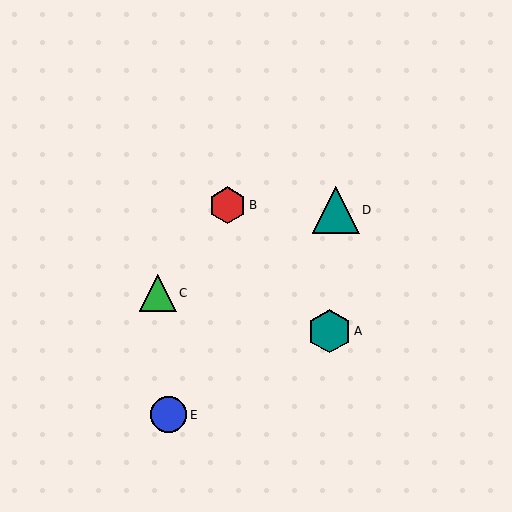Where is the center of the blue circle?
The center of the blue circle is at (168, 415).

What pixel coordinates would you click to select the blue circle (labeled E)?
Click at (168, 415) to select the blue circle E.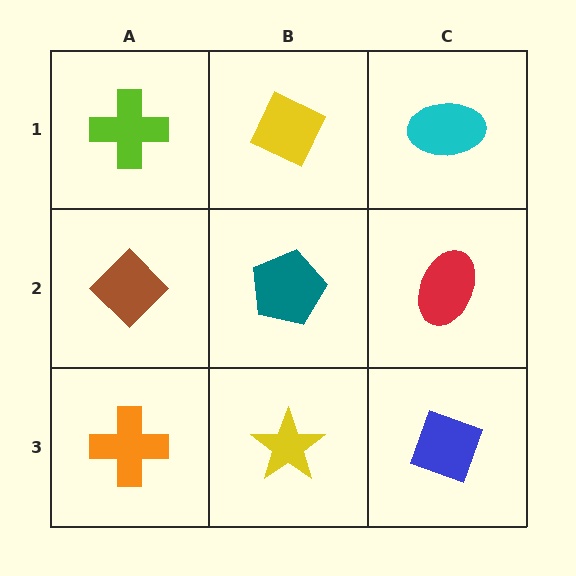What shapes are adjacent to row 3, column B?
A teal pentagon (row 2, column B), an orange cross (row 3, column A), a blue diamond (row 3, column C).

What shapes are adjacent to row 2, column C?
A cyan ellipse (row 1, column C), a blue diamond (row 3, column C), a teal pentagon (row 2, column B).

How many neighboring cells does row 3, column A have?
2.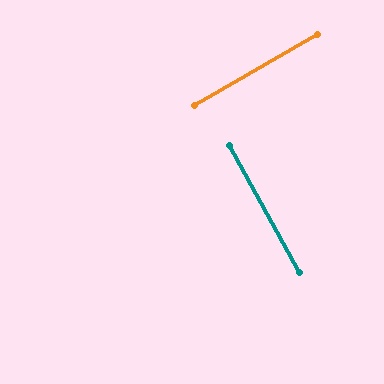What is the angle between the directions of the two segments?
Approximately 89 degrees.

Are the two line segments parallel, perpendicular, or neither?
Perpendicular — they meet at approximately 89°.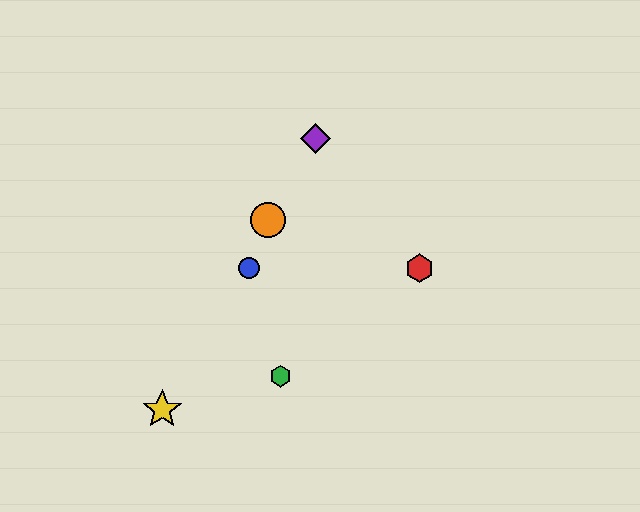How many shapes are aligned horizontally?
2 shapes (the red hexagon, the blue circle) are aligned horizontally.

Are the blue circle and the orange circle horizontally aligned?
No, the blue circle is at y≈268 and the orange circle is at y≈220.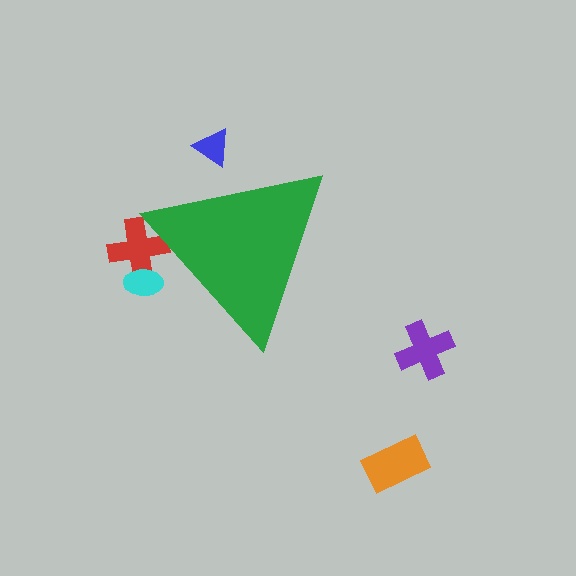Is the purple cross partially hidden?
No, the purple cross is fully visible.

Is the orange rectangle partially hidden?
No, the orange rectangle is fully visible.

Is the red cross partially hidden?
Yes, the red cross is partially hidden behind the green triangle.